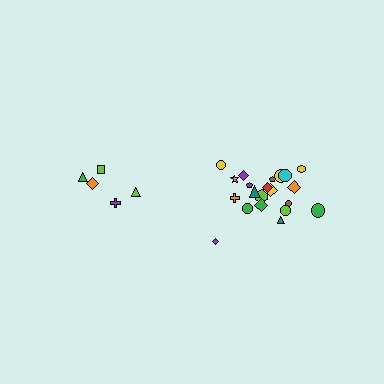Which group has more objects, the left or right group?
The right group.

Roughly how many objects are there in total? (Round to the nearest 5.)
Roughly 25 objects in total.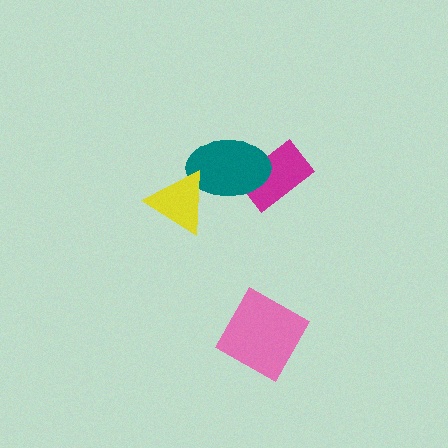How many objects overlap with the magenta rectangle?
1 object overlaps with the magenta rectangle.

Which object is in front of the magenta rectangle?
The teal ellipse is in front of the magenta rectangle.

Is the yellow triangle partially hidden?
No, no other shape covers it.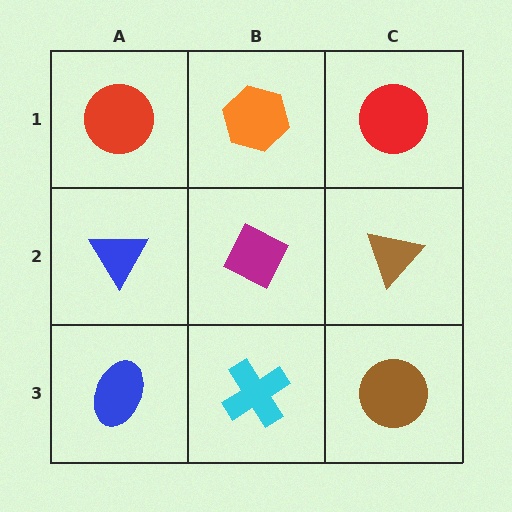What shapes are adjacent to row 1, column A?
A blue triangle (row 2, column A), an orange hexagon (row 1, column B).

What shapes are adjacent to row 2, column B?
An orange hexagon (row 1, column B), a cyan cross (row 3, column B), a blue triangle (row 2, column A), a brown triangle (row 2, column C).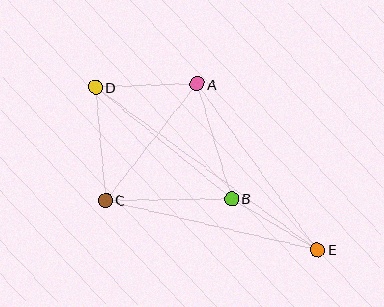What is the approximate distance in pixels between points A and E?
The distance between A and E is approximately 205 pixels.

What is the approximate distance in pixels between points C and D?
The distance between C and D is approximately 113 pixels.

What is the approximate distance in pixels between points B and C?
The distance between B and C is approximately 126 pixels.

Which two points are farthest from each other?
Points D and E are farthest from each other.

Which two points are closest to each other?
Points B and E are closest to each other.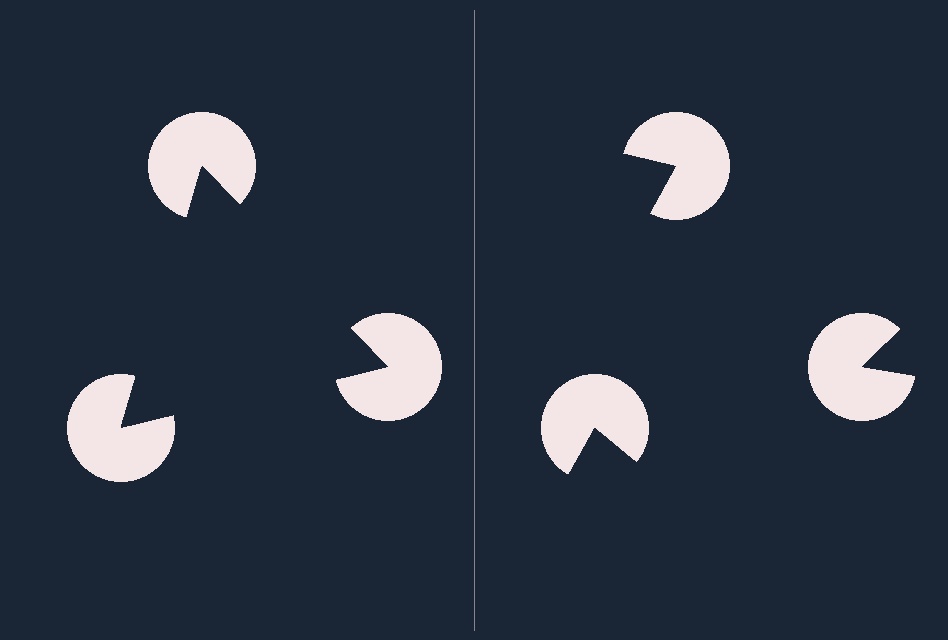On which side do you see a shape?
An illusory triangle appears on the left side. On the right side the wedge cuts are rotated, so no coherent shape forms.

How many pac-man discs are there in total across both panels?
6 — 3 on each side.